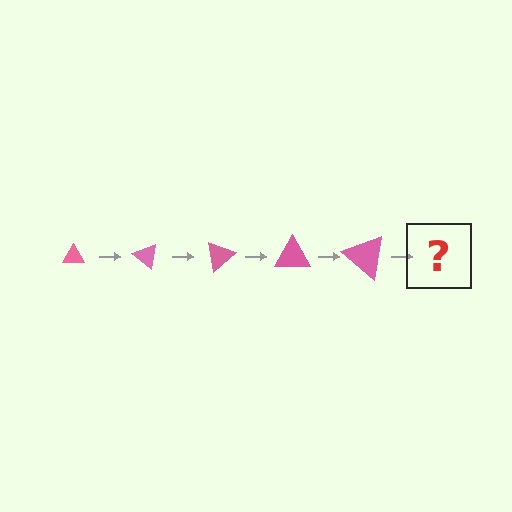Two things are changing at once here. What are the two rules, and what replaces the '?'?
The two rules are that the triangle grows larger each step and it rotates 40 degrees each step. The '?' should be a triangle, larger than the previous one and rotated 200 degrees from the start.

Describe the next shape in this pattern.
It should be a triangle, larger than the previous one and rotated 200 degrees from the start.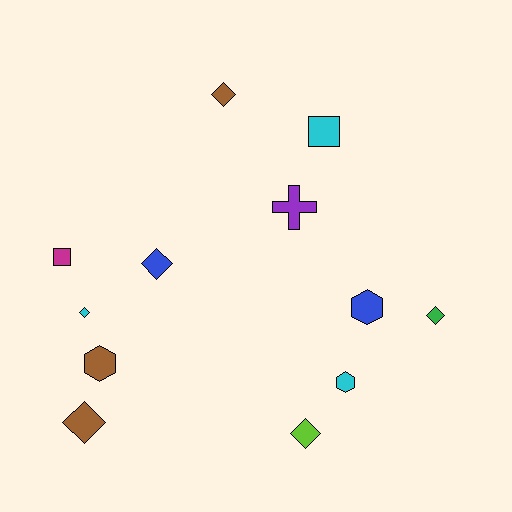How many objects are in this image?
There are 12 objects.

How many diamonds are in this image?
There are 6 diamonds.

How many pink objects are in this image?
There are no pink objects.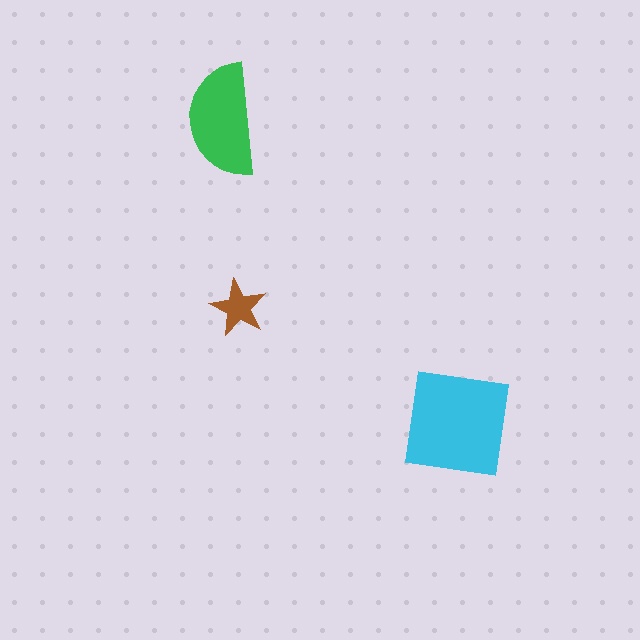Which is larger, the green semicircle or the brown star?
The green semicircle.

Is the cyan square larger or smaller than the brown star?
Larger.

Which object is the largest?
The cyan square.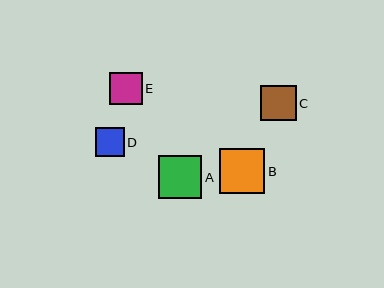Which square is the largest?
Square B is the largest with a size of approximately 45 pixels.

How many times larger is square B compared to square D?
Square B is approximately 1.5 times the size of square D.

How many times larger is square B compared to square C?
Square B is approximately 1.3 times the size of square C.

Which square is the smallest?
Square D is the smallest with a size of approximately 29 pixels.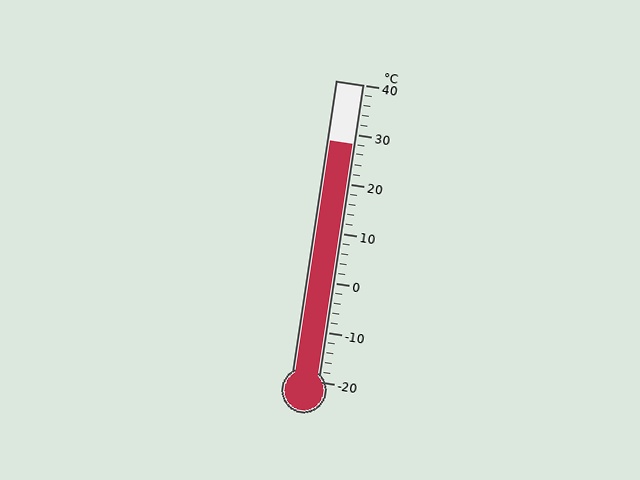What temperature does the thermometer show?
The thermometer shows approximately 28°C.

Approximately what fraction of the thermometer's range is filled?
The thermometer is filled to approximately 80% of its range.